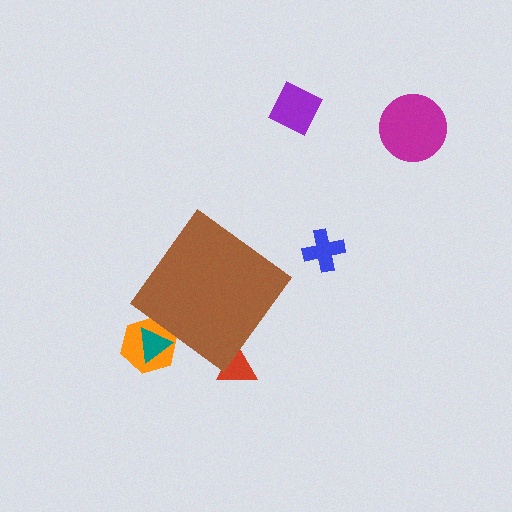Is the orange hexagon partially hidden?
Yes, the orange hexagon is partially hidden behind the brown diamond.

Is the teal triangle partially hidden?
Yes, the teal triangle is partially hidden behind the brown diamond.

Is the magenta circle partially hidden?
No, the magenta circle is fully visible.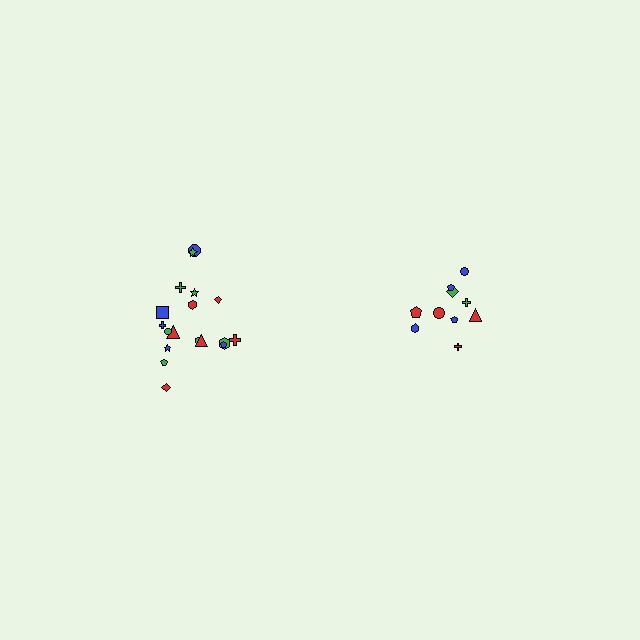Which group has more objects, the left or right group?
The left group.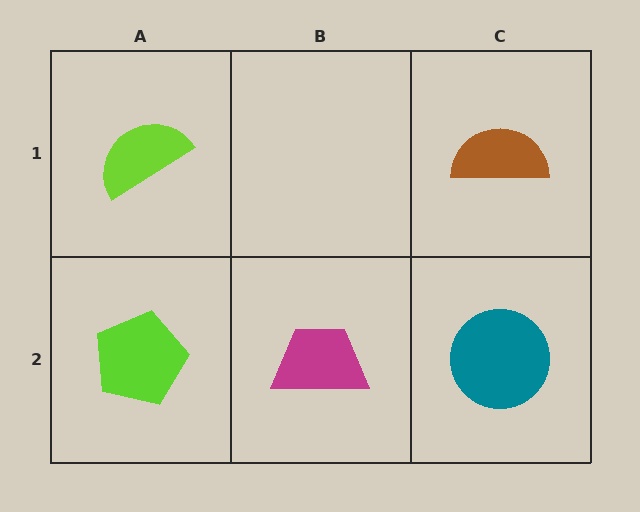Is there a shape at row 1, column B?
No, that cell is empty.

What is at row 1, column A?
A lime semicircle.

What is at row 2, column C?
A teal circle.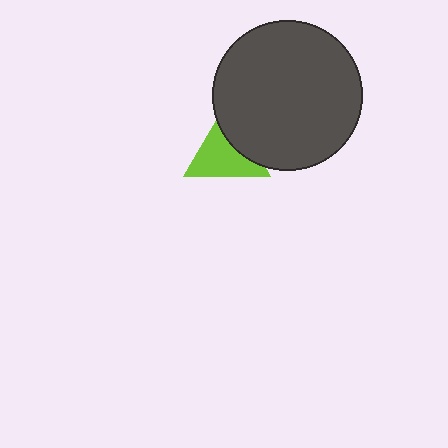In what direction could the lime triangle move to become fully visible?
The lime triangle could move toward the lower-left. That would shift it out from behind the dark gray circle entirely.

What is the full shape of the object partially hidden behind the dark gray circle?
The partially hidden object is a lime triangle.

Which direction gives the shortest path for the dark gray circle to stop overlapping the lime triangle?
Moving toward the upper-right gives the shortest separation.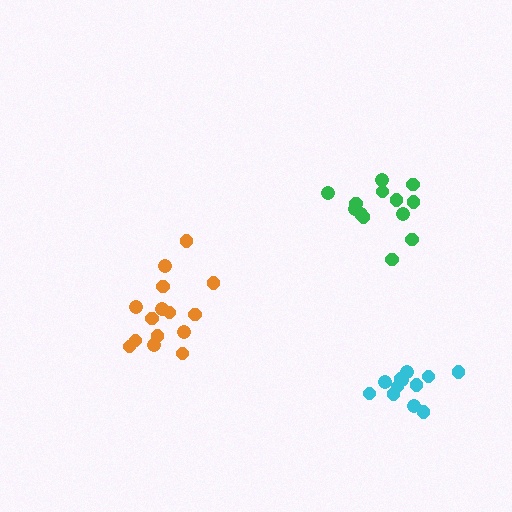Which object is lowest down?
The cyan cluster is bottommost.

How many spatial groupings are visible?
There are 3 spatial groupings.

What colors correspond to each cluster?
The clusters are colored: orange, green, cyan.